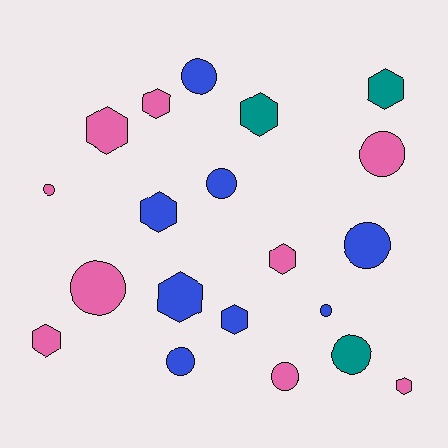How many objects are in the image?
There are 20 objects.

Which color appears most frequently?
Pink, with 9 objects.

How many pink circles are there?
There are 4 pink circles.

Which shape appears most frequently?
Hexagon, with 10 objects.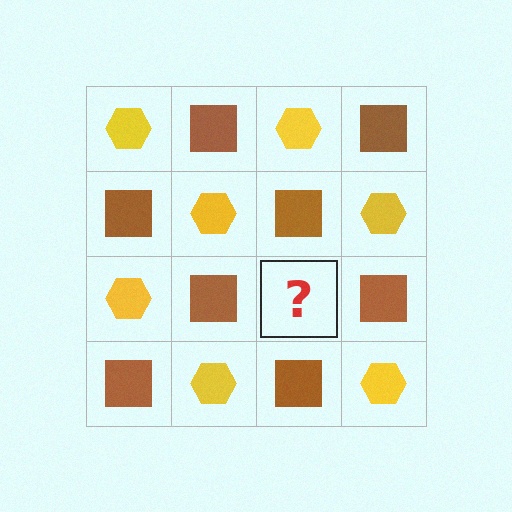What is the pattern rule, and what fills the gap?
The rule is that it alternates yellow hexagon and brown square in a checkerboard pattern. The gap should be filled with a yellow hexagon.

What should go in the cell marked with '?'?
The missing cell should contain a yellow hexagon.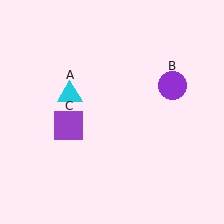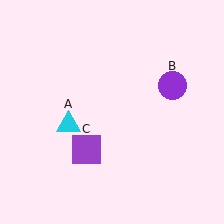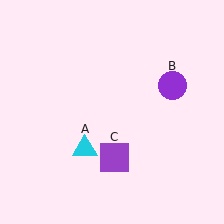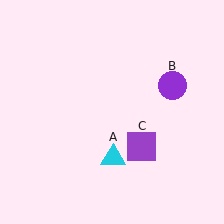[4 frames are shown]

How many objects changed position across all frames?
2 objects changed position: cyan triangle (object A), purple square (object C).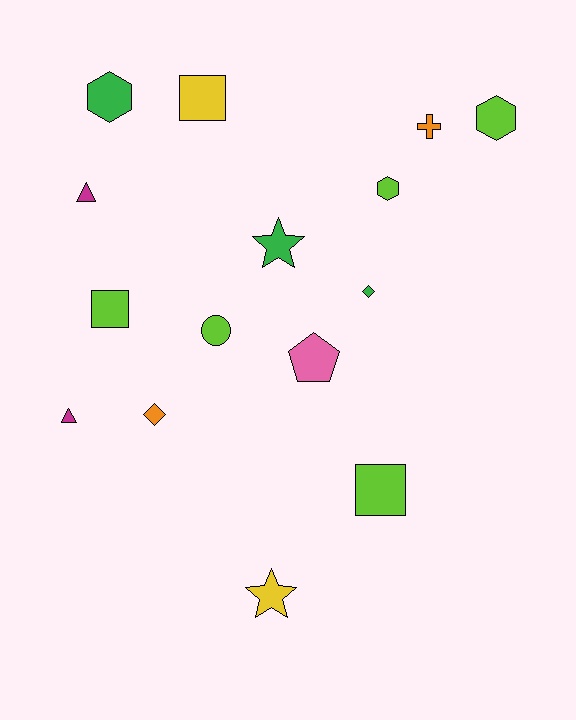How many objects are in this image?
There are 15 objects.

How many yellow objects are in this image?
There are 2 yellow objects.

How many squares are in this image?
There are 3 squares.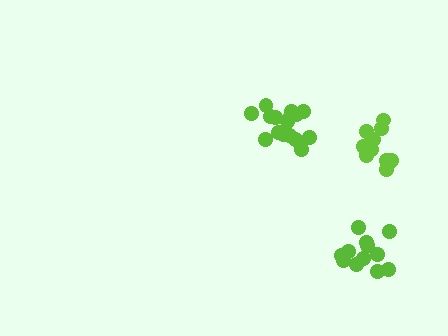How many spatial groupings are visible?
There are 3 spatial groupings.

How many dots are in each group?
Group 1: 17 dots, Group 2: 12 dots, Group 3: 11 dots (40 total).